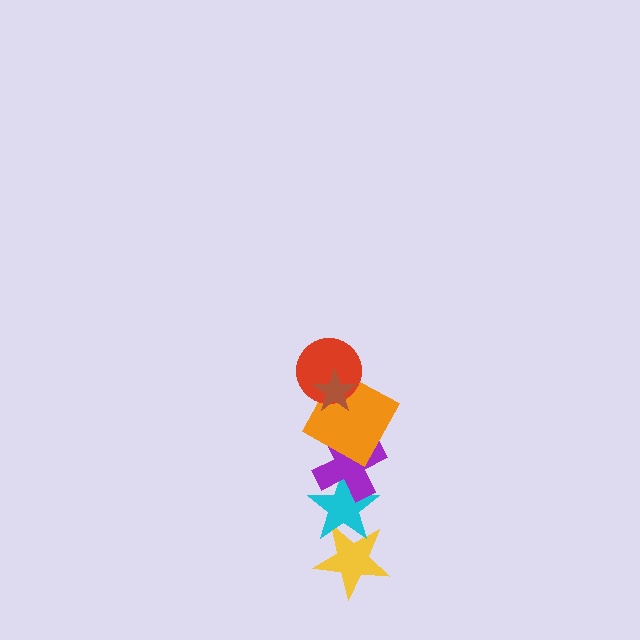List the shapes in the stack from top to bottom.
From top to bottom: the brown star, the red circle, the orange square, the purple cross, the cyan star, the yellow star.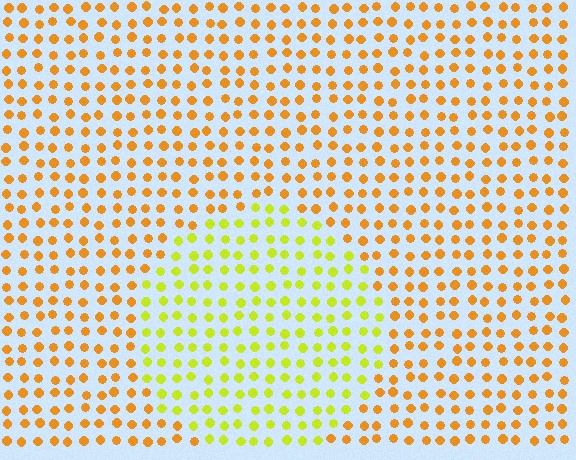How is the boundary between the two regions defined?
The boundary is defined purely by a slight shift in hue (about 38 degrees). Spacing, size, and orientation are identical on both sides.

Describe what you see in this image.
The image is filled with small orange elements in a uniform arrangement. A circle-shaped region is visible where the elements are tinted to a slightly different hue, forming a subtle color boundary.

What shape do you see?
I see a circle.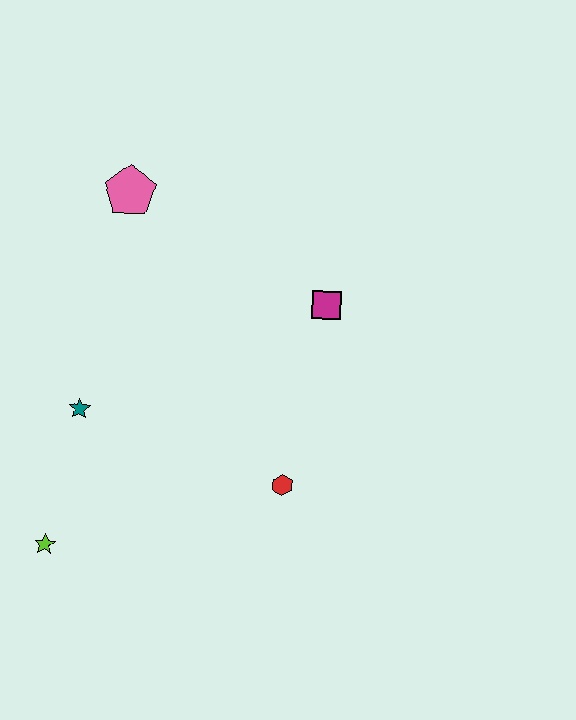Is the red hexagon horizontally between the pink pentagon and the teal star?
No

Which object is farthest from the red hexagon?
The pink pentagon is farthest from the red hexagon.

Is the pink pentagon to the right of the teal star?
Yes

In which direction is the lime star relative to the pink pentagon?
The lime star is below the pink pentagon.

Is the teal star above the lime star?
Yes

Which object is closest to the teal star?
The lime star is closest to the teal star.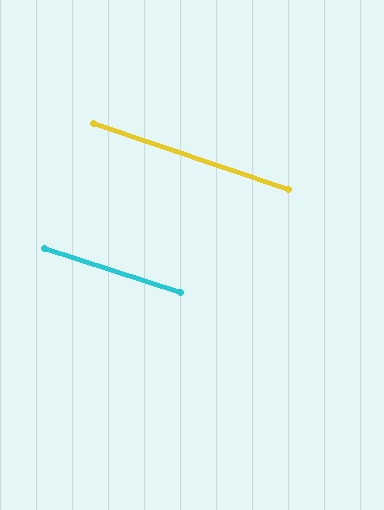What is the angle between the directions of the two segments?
Approximately 1 degree.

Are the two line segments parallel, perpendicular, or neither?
Parallel — their directions differ by only 1.1°.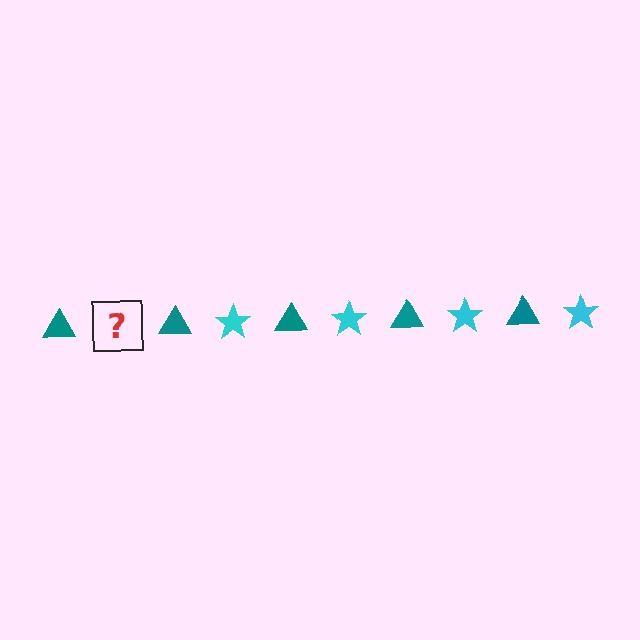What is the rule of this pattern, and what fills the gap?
The rule is that the pattern alternates between teal triangle and cyan star. The gap should be filled with a cyan star.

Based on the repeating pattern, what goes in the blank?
The blank should be a cyan star.